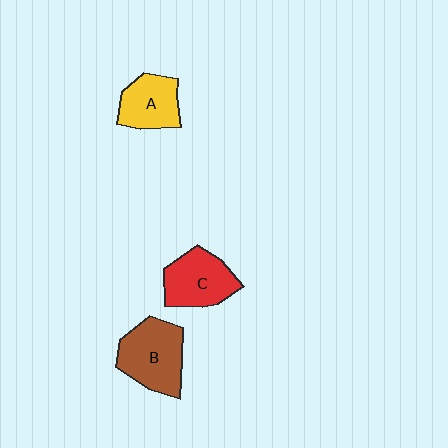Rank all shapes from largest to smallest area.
From largest to smallest: B (brown), C (red), A (yellow).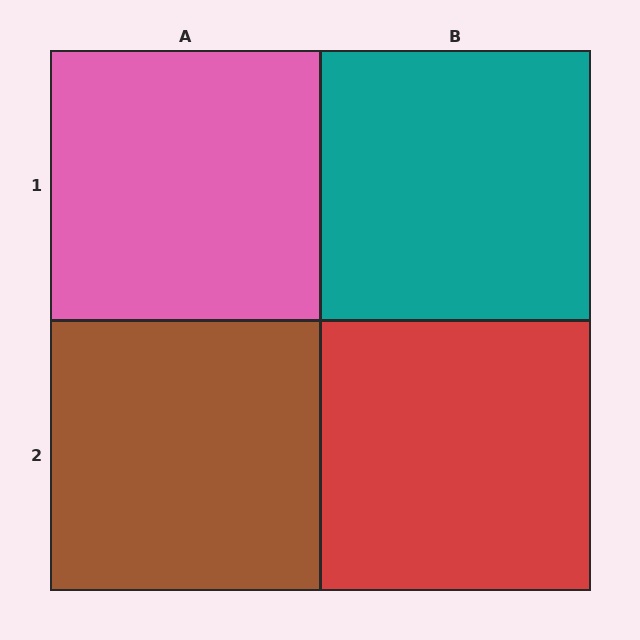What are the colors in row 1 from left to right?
Pink, teal.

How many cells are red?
1 cell is red.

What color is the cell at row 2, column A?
Brown.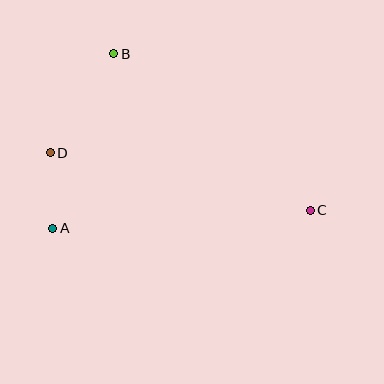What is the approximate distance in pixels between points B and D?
The distance between B and D is approximately 118 pixels.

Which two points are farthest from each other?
Points C and D are farthest from each other.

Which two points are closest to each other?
Points A and D are closest to each other.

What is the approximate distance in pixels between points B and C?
The distance between B and C is approximately 251 pixels.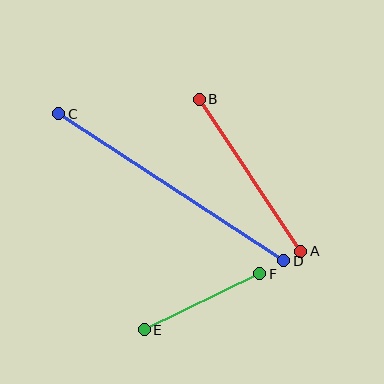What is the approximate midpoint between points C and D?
The midpoint is at approximately (171, 187) pixels.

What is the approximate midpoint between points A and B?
The midpoint is at approximately (250, 175) pixels.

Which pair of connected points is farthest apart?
Points C and D are farthest apart.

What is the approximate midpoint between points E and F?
The midpoint is at approximately (202, 302) pixels.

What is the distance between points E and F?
The distance is approximately 128 pixels.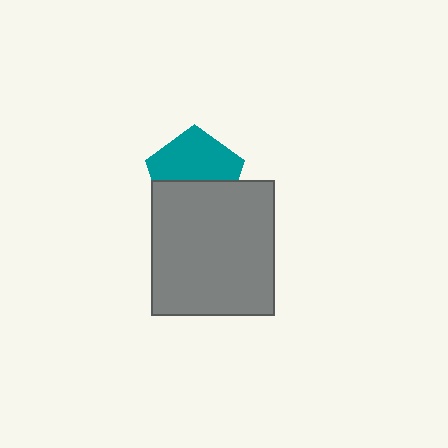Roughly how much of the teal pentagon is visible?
About half of it is visible (roughly 55%).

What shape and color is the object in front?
The object in front is a gray rectangle.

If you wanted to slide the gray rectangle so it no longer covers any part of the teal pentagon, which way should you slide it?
Slide it down — that is the most direct way to separate the two shapes.